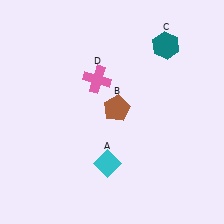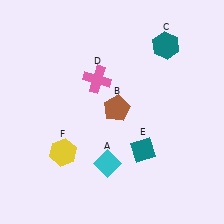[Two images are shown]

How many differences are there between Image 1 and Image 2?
There are 2 differences between the two images.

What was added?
A teal diamond (E), a yellow hexagon (F) were added in Image 2.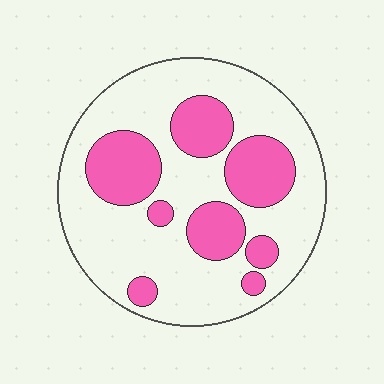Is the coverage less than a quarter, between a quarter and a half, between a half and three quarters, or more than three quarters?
Between a quarter and a half.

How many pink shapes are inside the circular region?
8.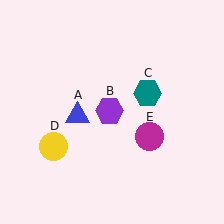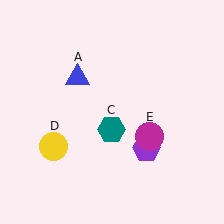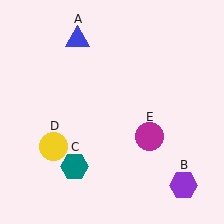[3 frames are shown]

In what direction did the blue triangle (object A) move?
The blue triangle (object A) moved up.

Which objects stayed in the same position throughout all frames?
Yellow circle (object D) and magenta circle (object E) remained stationary.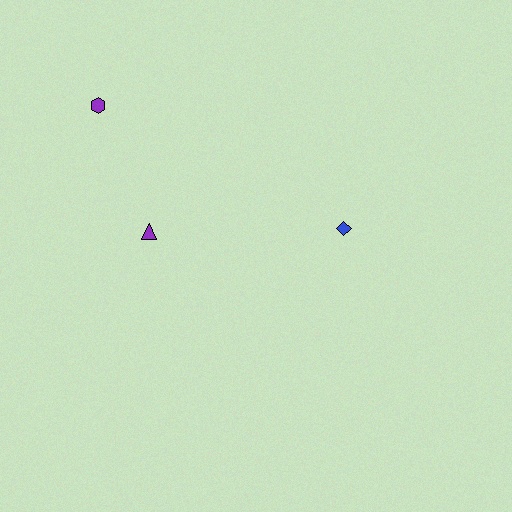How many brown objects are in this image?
There are no brown objects.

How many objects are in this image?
There are 3 objects.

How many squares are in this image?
There are no squares.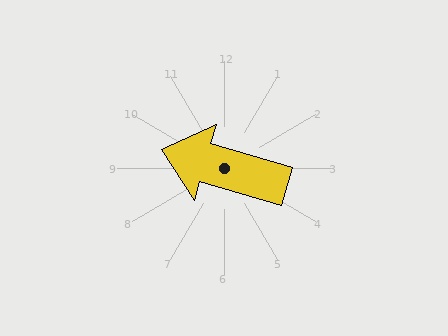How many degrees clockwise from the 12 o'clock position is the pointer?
Approximately 286 degrees.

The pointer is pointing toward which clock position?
Roughly 10 o'clock.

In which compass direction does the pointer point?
West.